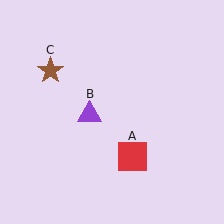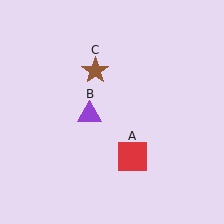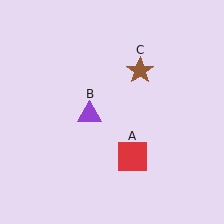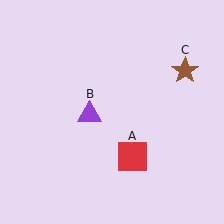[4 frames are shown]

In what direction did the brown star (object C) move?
The brown star (object C) moved right.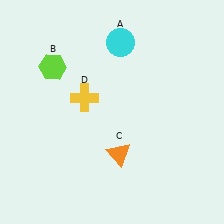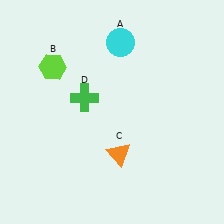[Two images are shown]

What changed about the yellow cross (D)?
In Image 1, D is yellow. In Image 2, it changed to green.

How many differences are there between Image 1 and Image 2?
There is 1 difference between the two images.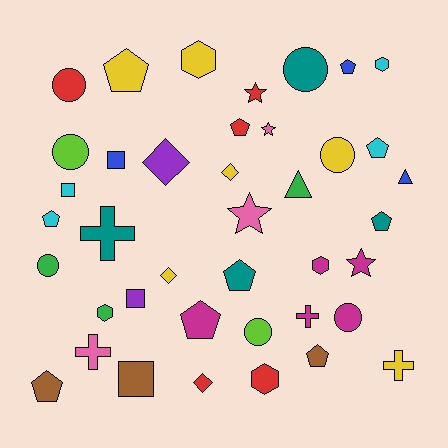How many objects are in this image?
There are 40 objects.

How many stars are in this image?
There are 4 stars.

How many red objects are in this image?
There are 5 red objects.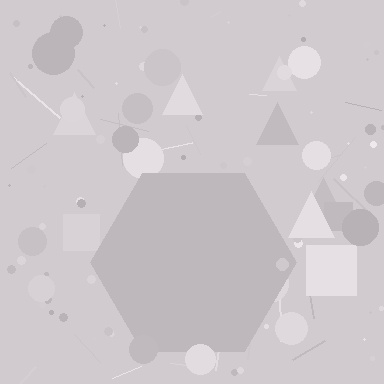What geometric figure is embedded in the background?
A hexagon is embedded in the background.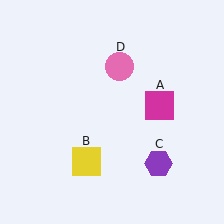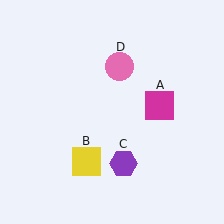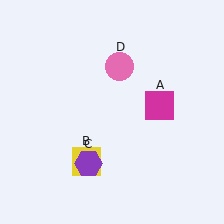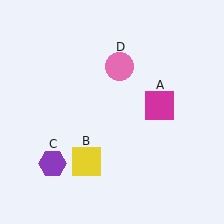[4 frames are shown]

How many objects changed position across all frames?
1 object changed position: purple hexagon (object C).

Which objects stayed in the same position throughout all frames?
Magenta square (object A) and yellow square (object B) and pink circle (object D) remained stationary.